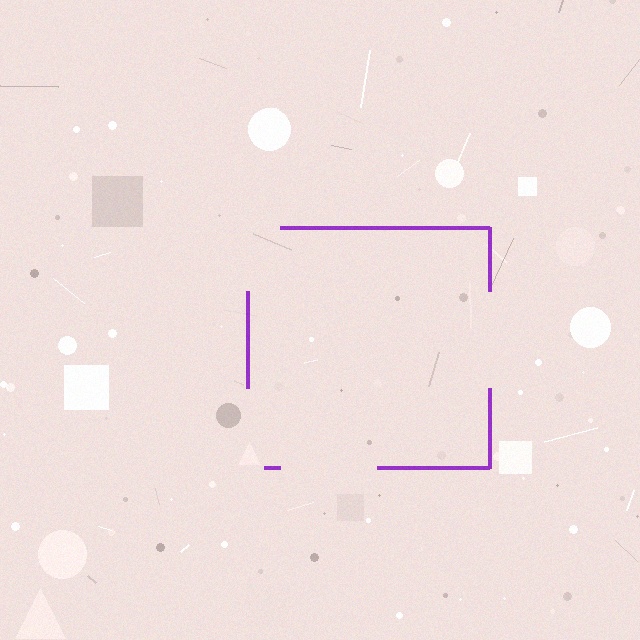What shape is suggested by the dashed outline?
The dashed outline suggests a square.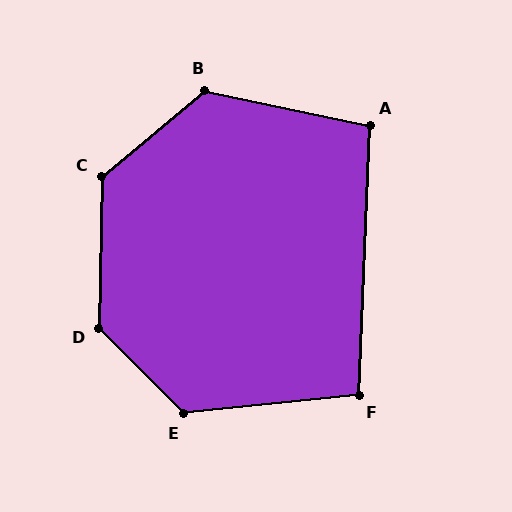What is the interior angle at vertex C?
Approximately 131 degrees (obtuse).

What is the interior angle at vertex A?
Approximately 100 degrees (obtuse).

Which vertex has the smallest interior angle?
F, at approximately 98 degrees.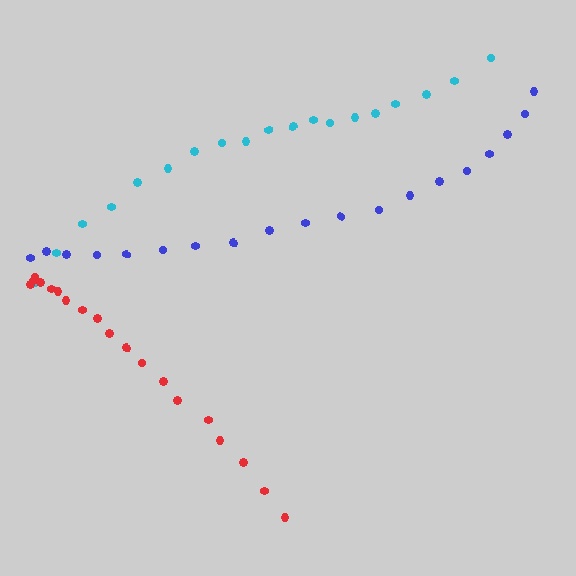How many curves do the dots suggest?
There are 3 distinct paths.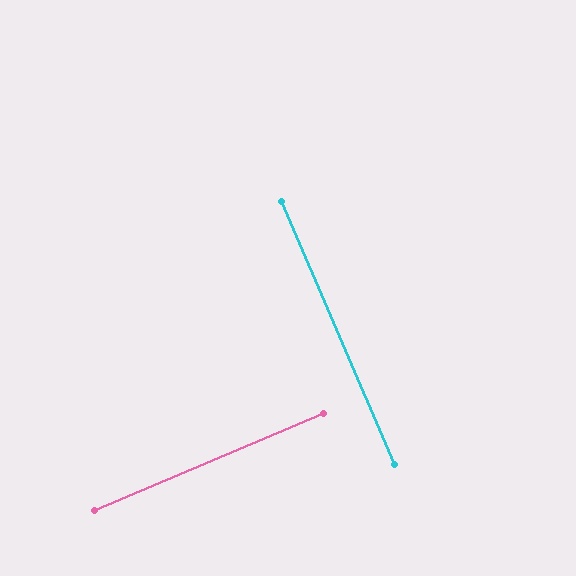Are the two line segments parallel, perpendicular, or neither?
Perpendicular — they meet at approximately 90°.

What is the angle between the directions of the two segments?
Approximately 90 degrees.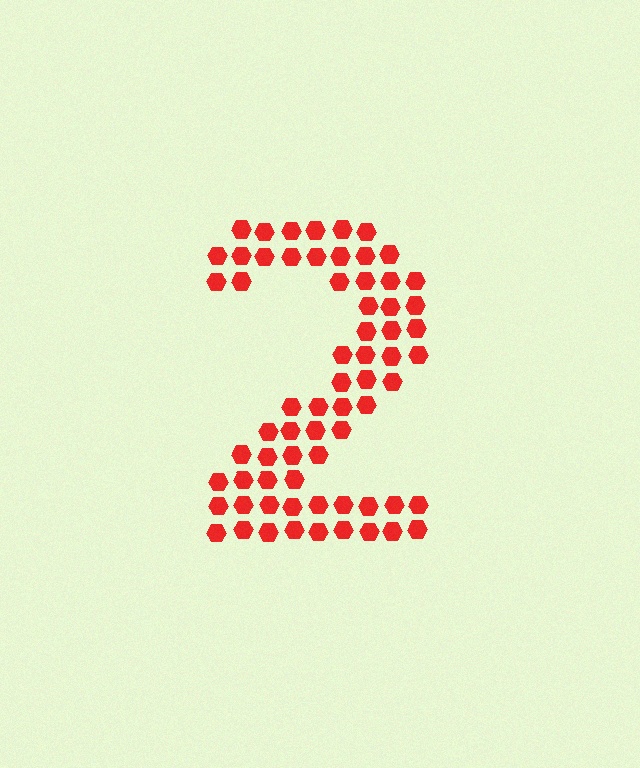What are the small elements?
The small elements are hexagons.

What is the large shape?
The large shape is the digit 2.